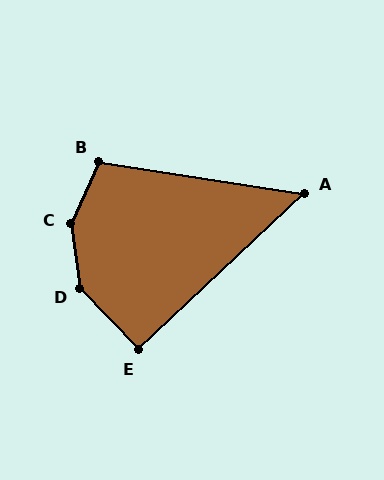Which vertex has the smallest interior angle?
A, at approximately 52 degrees.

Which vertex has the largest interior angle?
C, at approximately 148 degrees.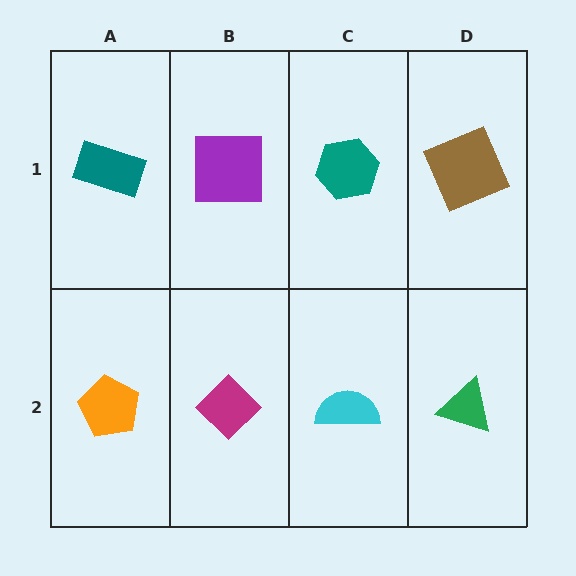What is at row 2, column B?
A magenta diamond.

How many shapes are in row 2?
4 shapes.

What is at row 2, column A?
An orange pentagon.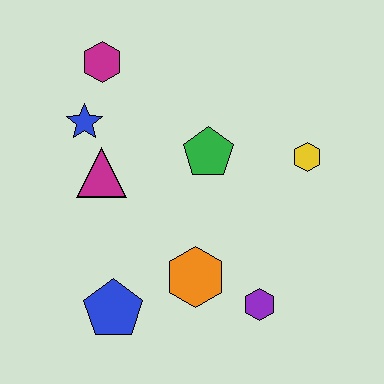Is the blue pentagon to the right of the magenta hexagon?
Yes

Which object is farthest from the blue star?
The purple hexagon is farthest from the blue star.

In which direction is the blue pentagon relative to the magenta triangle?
The blue pentagon is below the magenta triangle.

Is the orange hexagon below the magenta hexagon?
Yes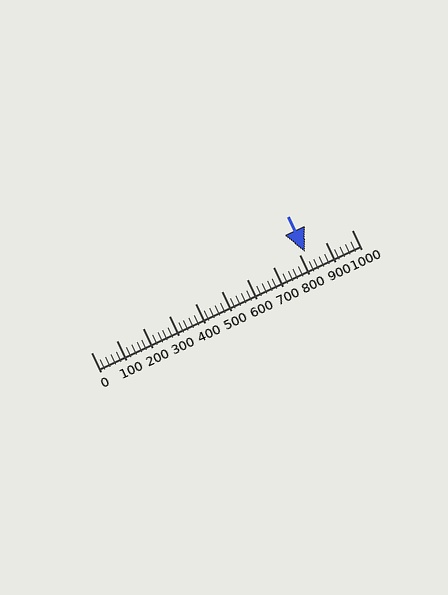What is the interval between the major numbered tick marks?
The major tick marks are spaced 100 units apart.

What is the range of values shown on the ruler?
The ruler shows values from 0 to 1000.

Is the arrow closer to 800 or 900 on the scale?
The arrow is closer to 800.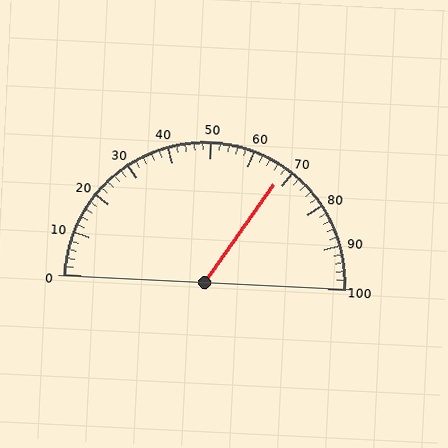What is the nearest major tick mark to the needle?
The nearest major tick mark is 70.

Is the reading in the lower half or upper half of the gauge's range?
The reading is in the upper half of the range (0 to 100).